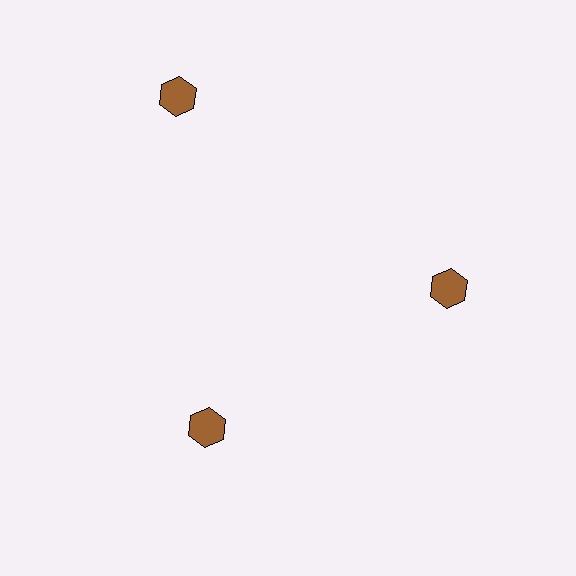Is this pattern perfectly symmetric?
No. The 3 brown hexagons are arranged in a ring, but one element near the 11 o'clock position is pushed outward from the center, breaking the 3-fold rotational symmetry.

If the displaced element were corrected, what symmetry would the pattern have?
It would have 3-fold rotational symmetry — the pattern would map onto itself every 120 degrees.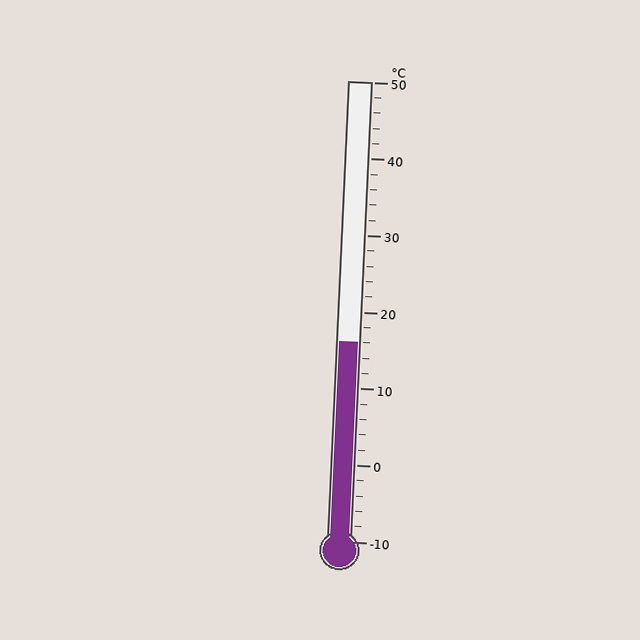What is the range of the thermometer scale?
The thermometer scale ranges from -10°C to 50°C.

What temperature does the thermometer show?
The thermometer shows approximately 16°C.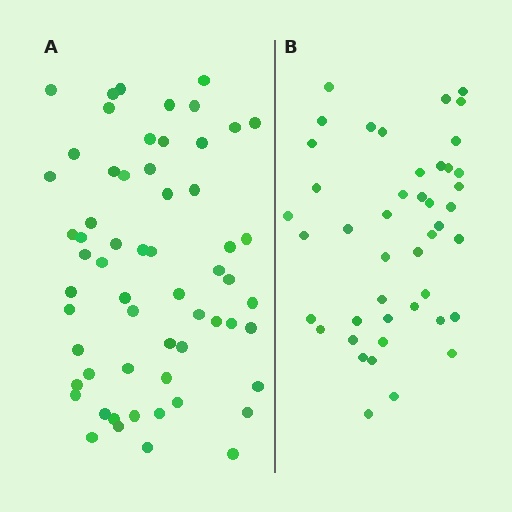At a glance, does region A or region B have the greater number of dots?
Region A (the left region) has more dots.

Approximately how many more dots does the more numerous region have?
Region A has approximately 15 more dots than region B.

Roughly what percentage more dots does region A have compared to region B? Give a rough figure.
About 35% more.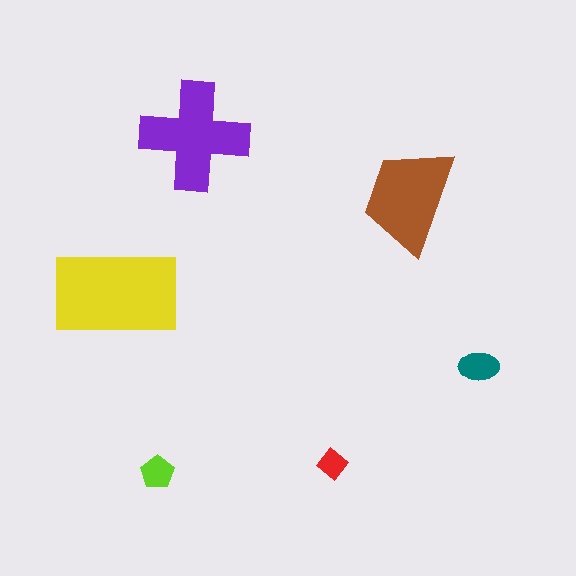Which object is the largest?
The yellow rectangle.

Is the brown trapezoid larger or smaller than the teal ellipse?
Larger.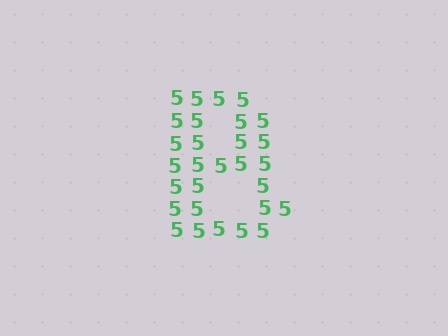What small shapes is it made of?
It is made of small digit 5's.